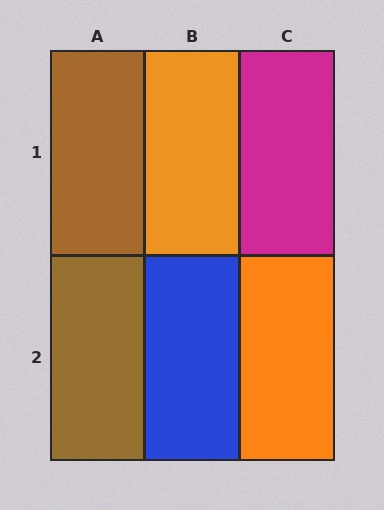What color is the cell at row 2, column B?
Blue.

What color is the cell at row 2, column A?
Brown.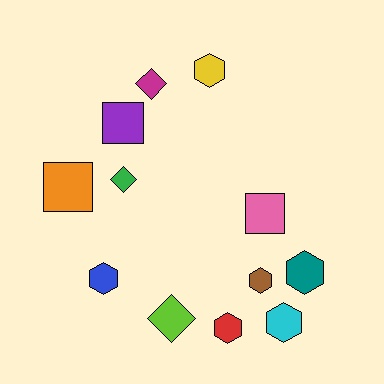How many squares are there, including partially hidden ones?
There are 3 squares.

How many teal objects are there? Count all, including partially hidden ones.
There is 1 teal object.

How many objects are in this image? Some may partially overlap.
There are 12 objects.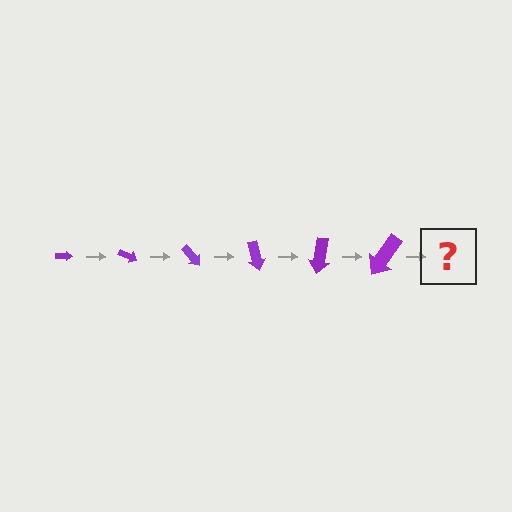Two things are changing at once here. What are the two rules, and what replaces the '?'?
The two rules are that the arrow grows larger each step and it rotates 25 degrees each step. The '?' should be an arrow, larger than the previous one and rotated 150 degrees from the start.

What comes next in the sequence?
The next element should be an arrow, larger than the previous one and rotated 150 degrees from the start.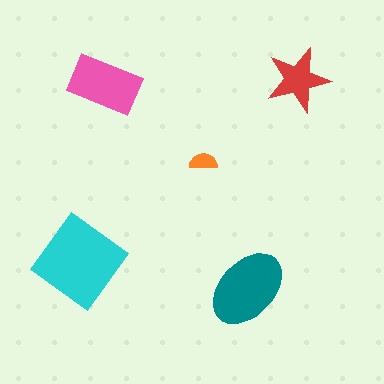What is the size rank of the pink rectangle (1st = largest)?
3rd.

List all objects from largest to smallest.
The cyan diamond, the teal ellipse, the pink rectangle, the red star, the orange semicircle.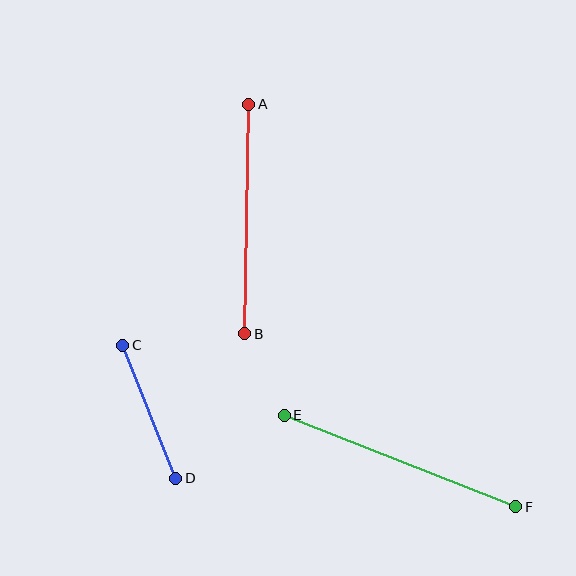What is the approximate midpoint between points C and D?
The midpoint is at approximately (149, 412) pixels.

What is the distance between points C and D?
The distance is approximately 143 pixels.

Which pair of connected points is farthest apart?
Points E and F are farthest apart.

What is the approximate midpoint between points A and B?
The midpoint is at approximately (247, 219) pixels.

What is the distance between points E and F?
The distance is approximately 249 pixels.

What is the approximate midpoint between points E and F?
The midpoint is at approximately (400, 461) pixels.